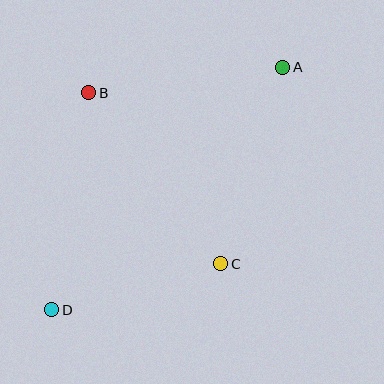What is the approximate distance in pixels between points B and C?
The distance between B and C is approximately 216 pixels.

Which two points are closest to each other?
Points C and D are closest to each other.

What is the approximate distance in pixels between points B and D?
The distance between B and D is approximately 220 pixels.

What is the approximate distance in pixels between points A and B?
The distance between A and B is approximately 196 pixels.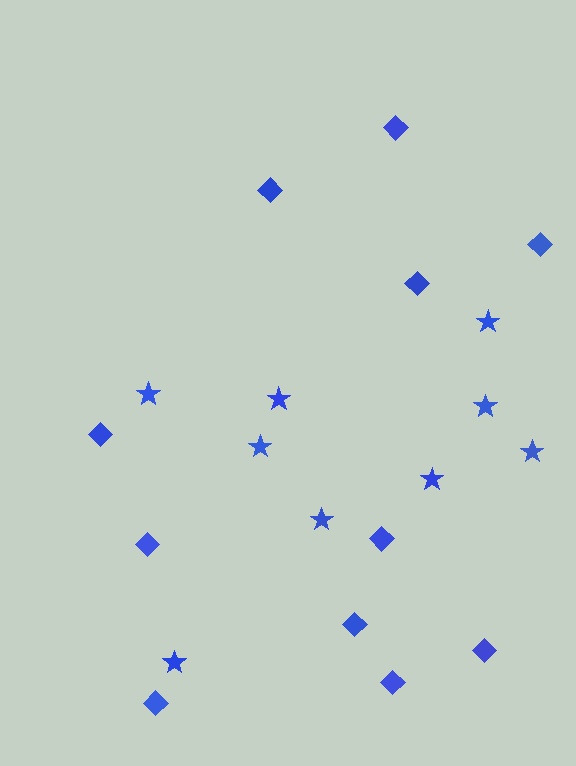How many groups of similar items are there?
There are 2 groups: one group of diamonds (11) and one group of stars (9).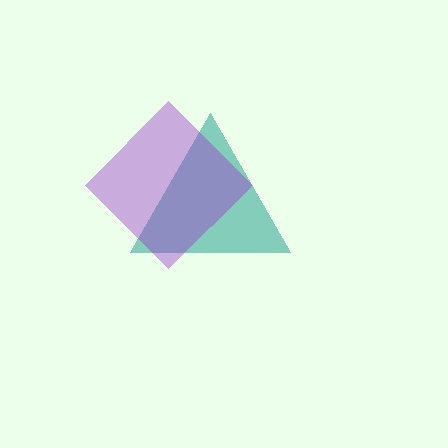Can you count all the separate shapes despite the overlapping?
Yes, there are 2 separate shapes.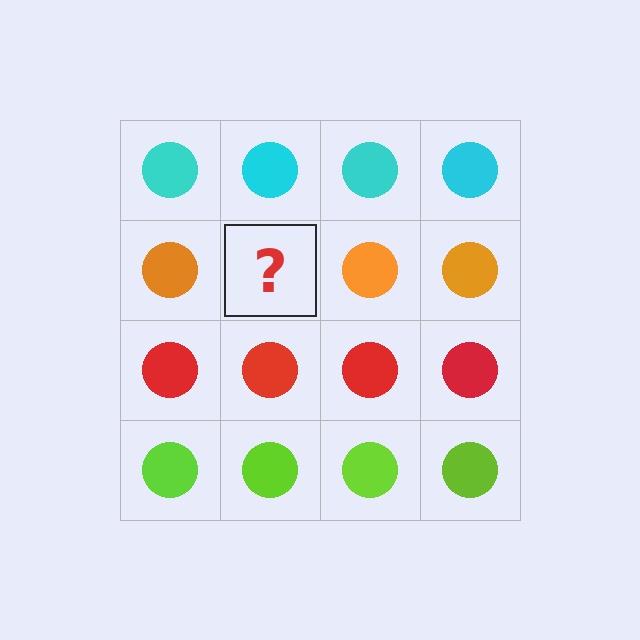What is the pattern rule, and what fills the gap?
The rule is that each row has a consistent color. The gap should be filled with an orange circle.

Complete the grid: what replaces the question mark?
The question mark should be replaced with an orange circle.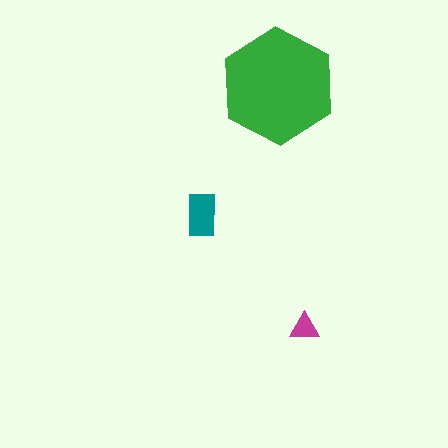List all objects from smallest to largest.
The magenta triangle, the teal rectangle, the green hexagon.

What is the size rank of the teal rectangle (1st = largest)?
2nd.